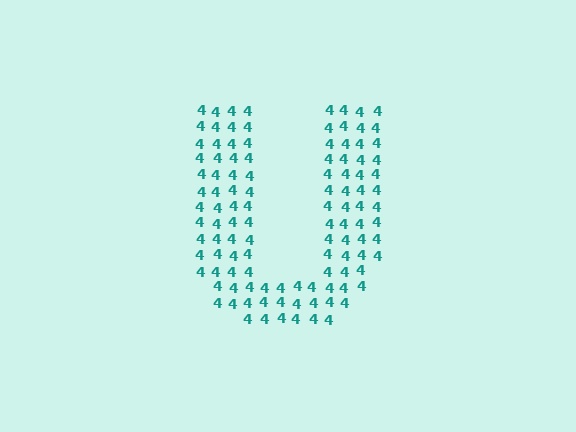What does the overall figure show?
The overall figure shows the letter U.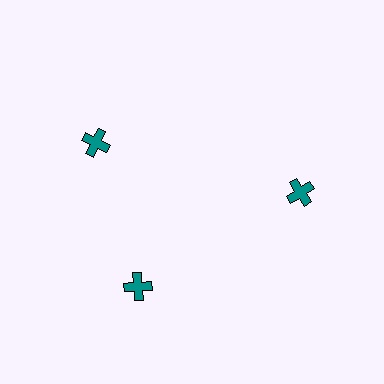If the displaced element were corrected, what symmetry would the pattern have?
It would have 3-fold rotational symmetry — the pattern would map onto itself every 120 degrees.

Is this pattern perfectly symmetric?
No. The 3 teal crosses are arranged in a ring, but one element near the 11 o'clock position is rotated out of alignment along the ring, breaking the 3-fold rotational symmetry.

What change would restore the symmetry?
The symmetry would be restored by rotating it back into even spacing with its neighbors so that all 3 crosses sit at equal angles and equal distance from the center.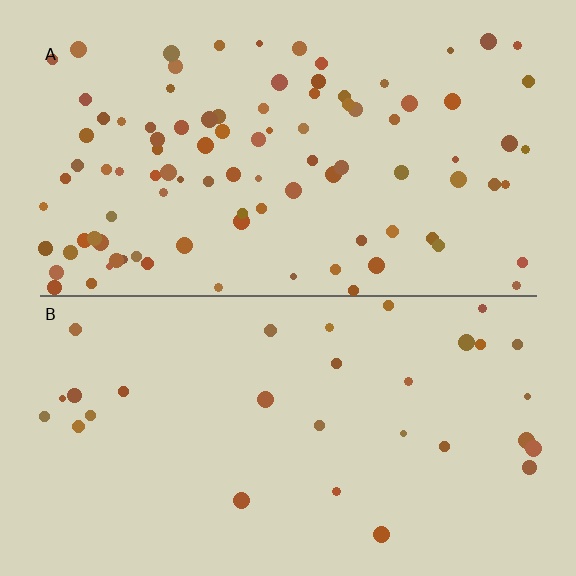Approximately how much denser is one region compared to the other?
Approximately 3.3× — region A over region B.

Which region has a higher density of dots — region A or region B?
A (the top).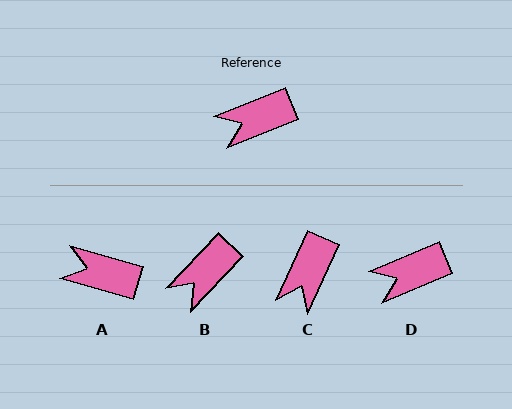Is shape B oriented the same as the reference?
No, it is off by about 24 degrees.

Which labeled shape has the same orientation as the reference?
D.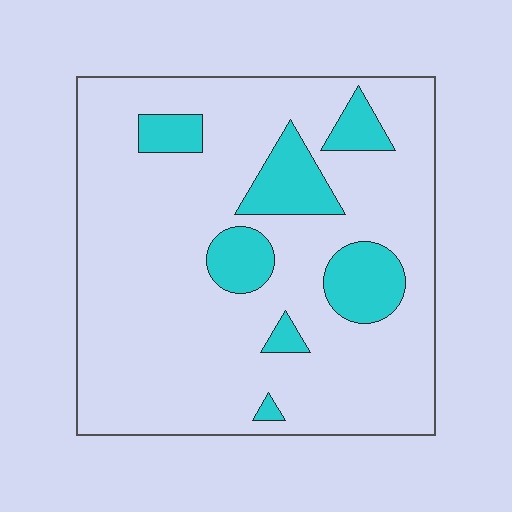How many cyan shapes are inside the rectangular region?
7.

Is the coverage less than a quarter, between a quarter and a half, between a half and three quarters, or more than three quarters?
Less than a quarter.